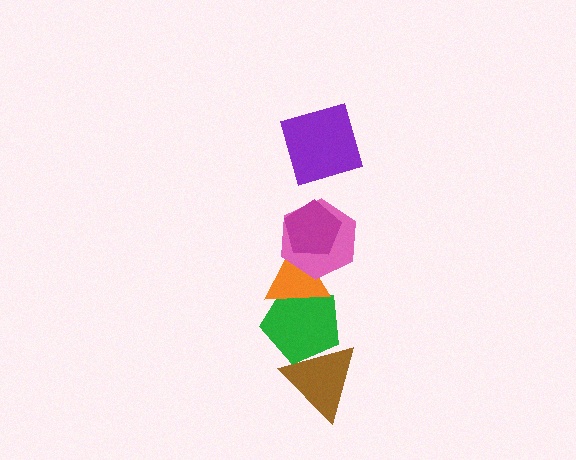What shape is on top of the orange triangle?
The pink hexagon is on top of the orange triangle.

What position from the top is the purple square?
The purple square is 1st from the top.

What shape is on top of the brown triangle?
The green pentagon is on top of the brown triangle.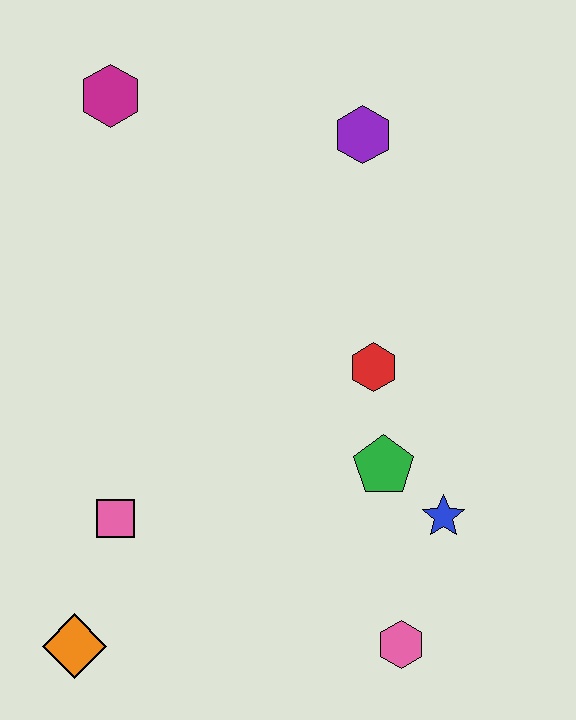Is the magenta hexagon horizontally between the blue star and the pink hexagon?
No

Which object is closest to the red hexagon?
The green pentagon is closest to the red hexagon.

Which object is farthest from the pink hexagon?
The magenta hexagon is farthest from the pink hexagon.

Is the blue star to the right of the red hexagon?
Yes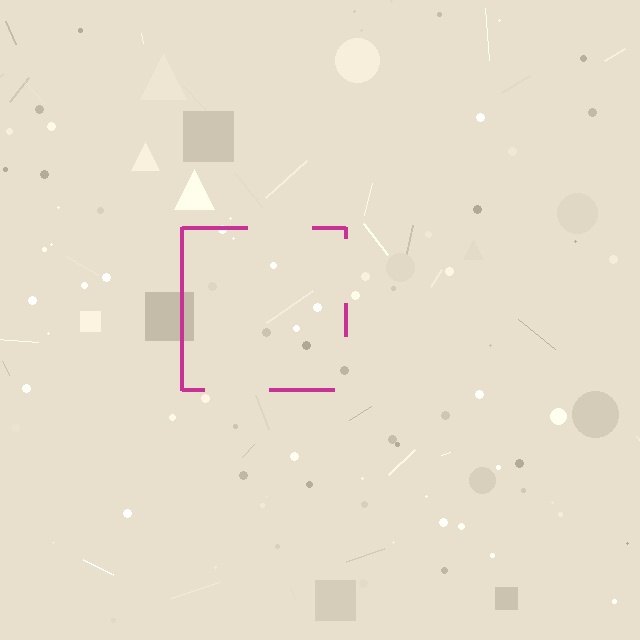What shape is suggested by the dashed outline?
The dashed outline suggests a square.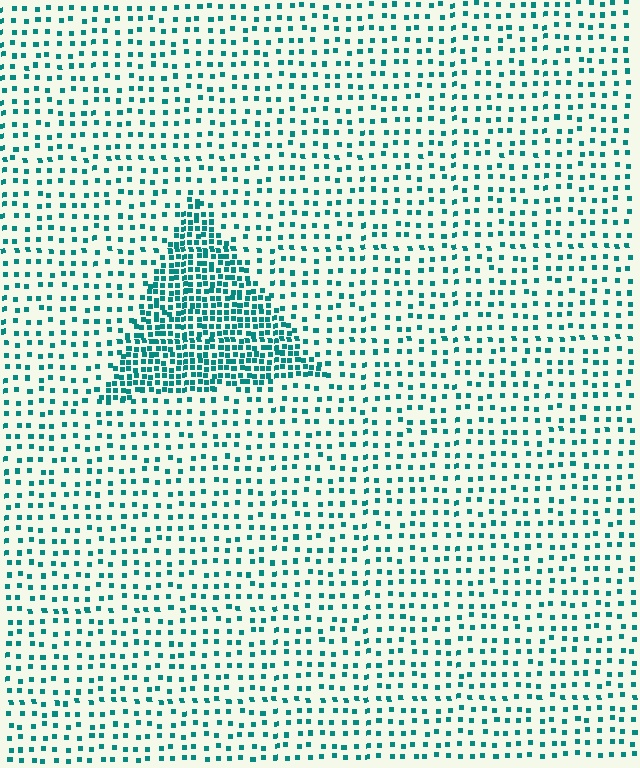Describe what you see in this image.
The image contains small teal elements arranged at two different densities. A triangle-shaped region is visible where the elements are more densely packed than the surrounding area.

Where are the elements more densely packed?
The elements are more densely packed inside the triangle boundary.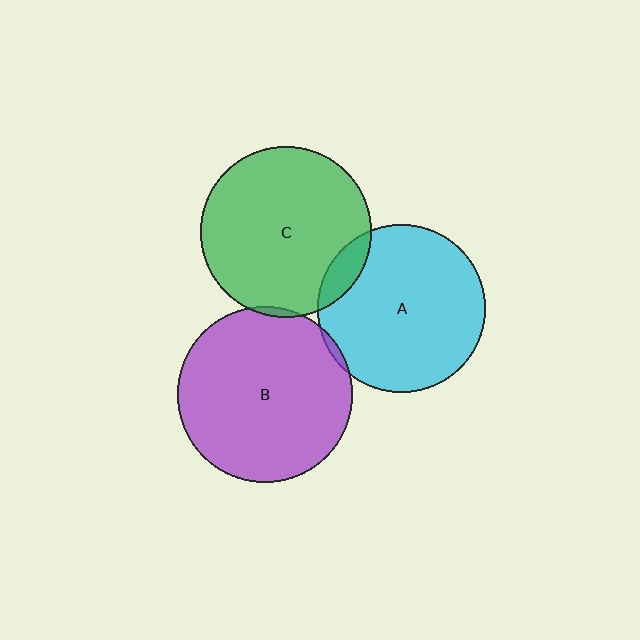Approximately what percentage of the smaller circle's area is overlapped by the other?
Approximately 10%.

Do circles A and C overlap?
Yes.